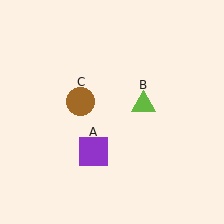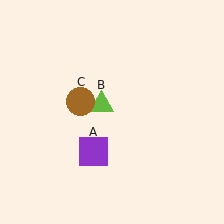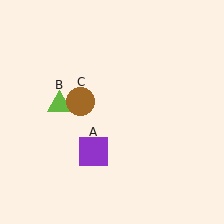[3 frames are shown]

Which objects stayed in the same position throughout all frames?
Purple square (object A) and brown circle (object C) remained stationary.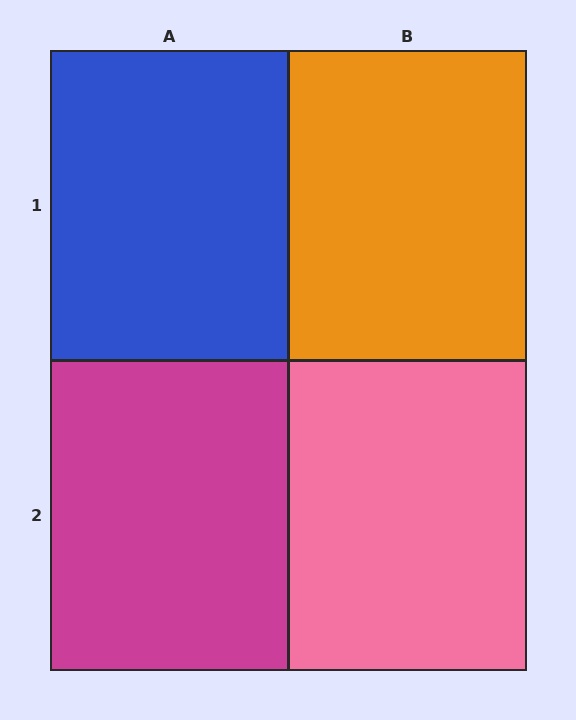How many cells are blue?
1 cell is blue.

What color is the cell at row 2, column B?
Pink.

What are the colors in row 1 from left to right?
Blue, orange.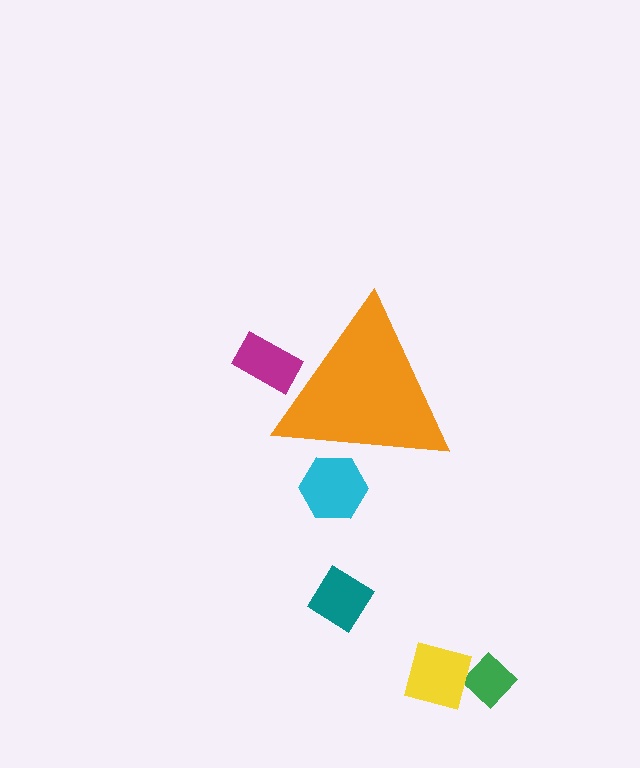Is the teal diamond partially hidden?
No, the teal diamond is fully visible.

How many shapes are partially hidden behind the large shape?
2 shapes are partially hidden.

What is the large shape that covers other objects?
An orange triangle.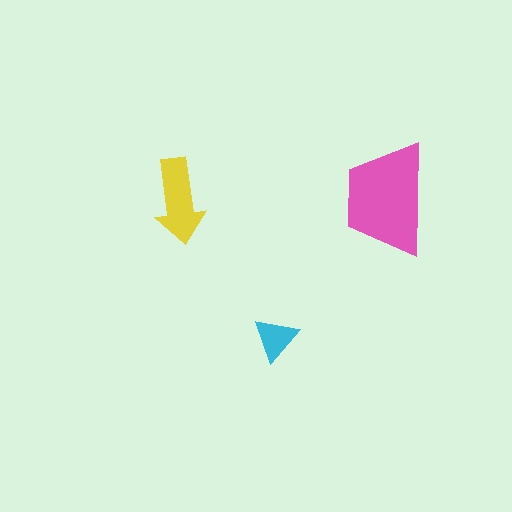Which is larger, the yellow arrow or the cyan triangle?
The yellow arrow.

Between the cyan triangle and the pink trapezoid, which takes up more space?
The pink trapezoid.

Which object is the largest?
The pink trapezoid.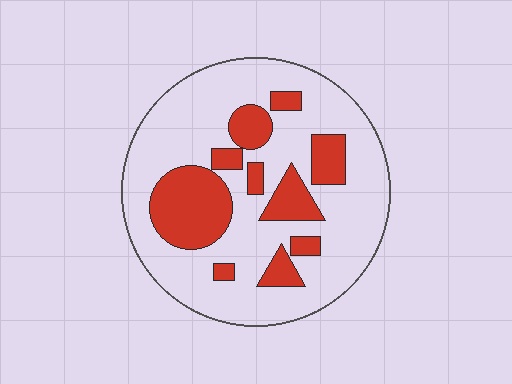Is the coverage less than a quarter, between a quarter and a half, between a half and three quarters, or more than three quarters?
Between a quarter and a half.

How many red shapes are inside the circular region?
10.